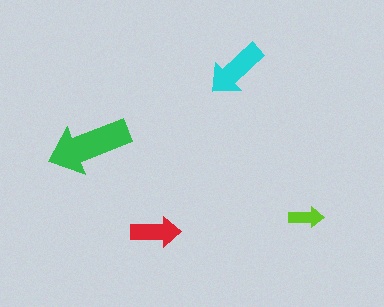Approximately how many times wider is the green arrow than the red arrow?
About 1.5 times wider.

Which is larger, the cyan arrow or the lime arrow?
The cyan one.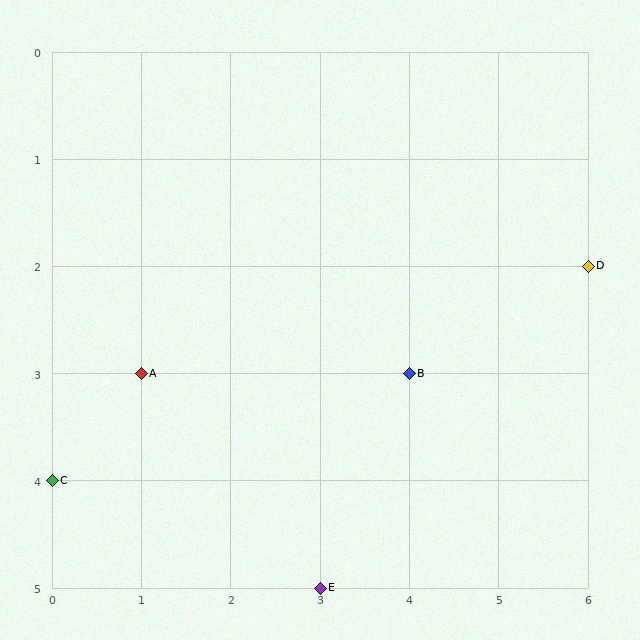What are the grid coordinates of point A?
Point A is at grid coordinates (1, 3).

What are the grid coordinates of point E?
Point E is at grid coordinates (3, 5).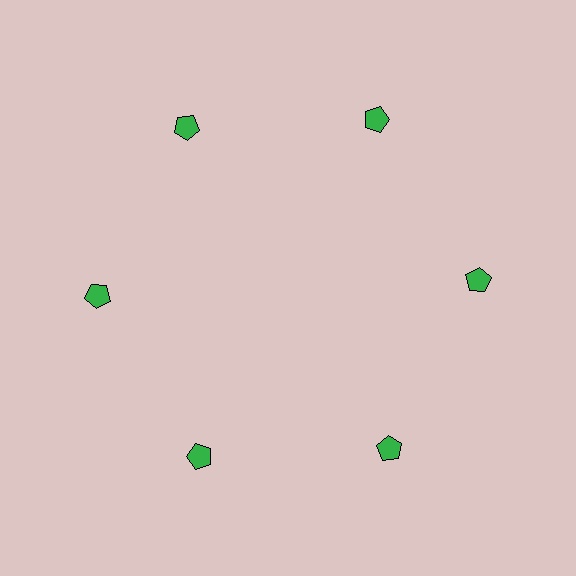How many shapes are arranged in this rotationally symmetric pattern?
There are 6 shapes, arranged in 6 groups of 1.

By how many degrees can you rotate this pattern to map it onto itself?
The pattern maps onto itself every 60 degrees of rotation.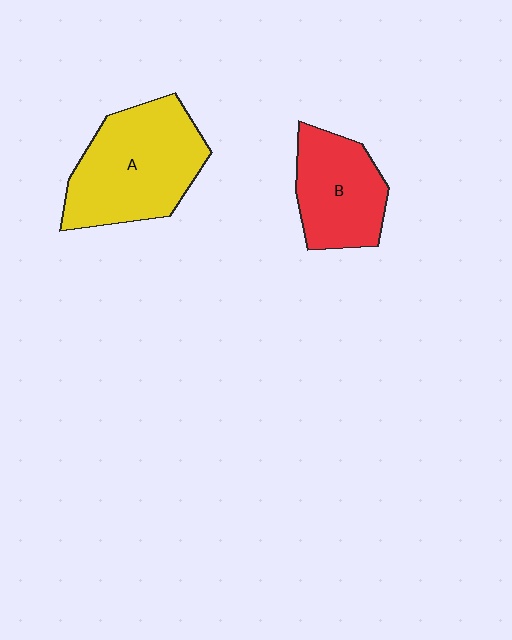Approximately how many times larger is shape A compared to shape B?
Approximately 1.5 times.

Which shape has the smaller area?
Shape B (red).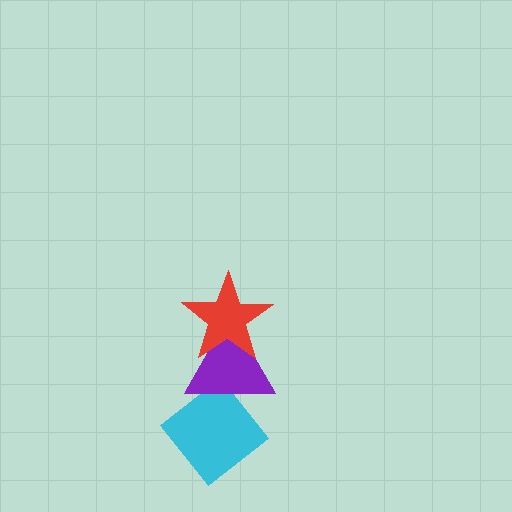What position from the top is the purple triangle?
The purple triangle is 2nd from the top.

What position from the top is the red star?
The red star is 1st from the top.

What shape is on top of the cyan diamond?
The purple triangle is on top of the cyan diamond.